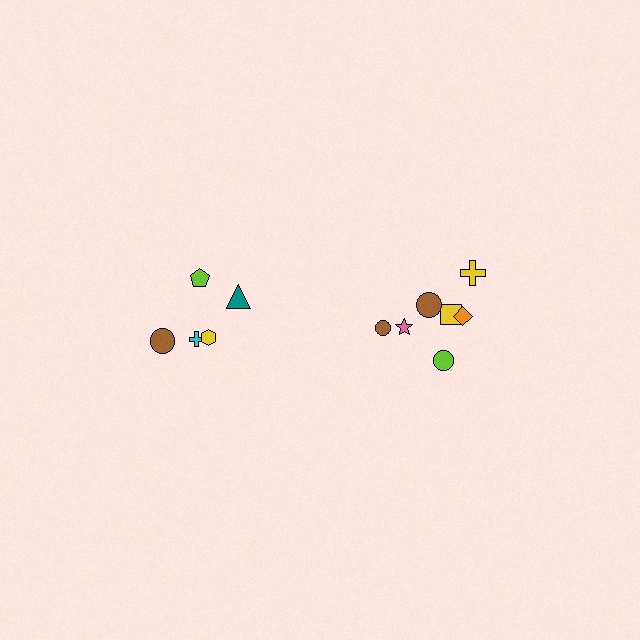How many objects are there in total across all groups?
There are 12 objects.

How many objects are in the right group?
There are 7 objects.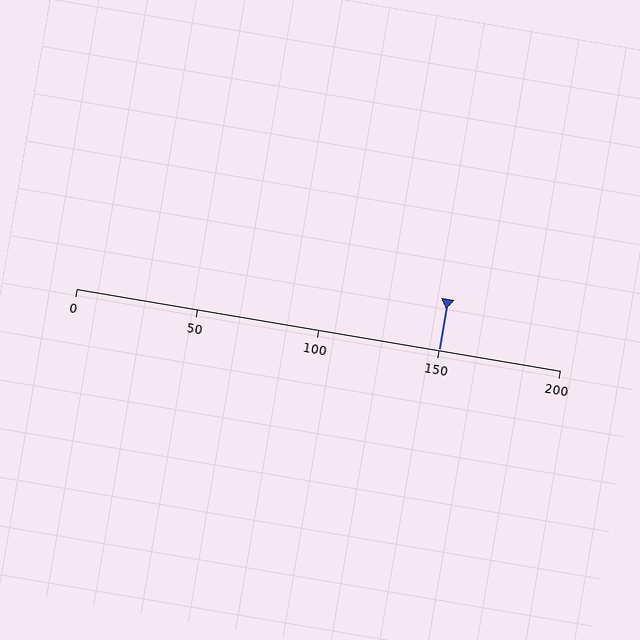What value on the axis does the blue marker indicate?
The marker indicates approximately 150.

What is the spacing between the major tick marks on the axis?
The major ticks are spaced 50 apart.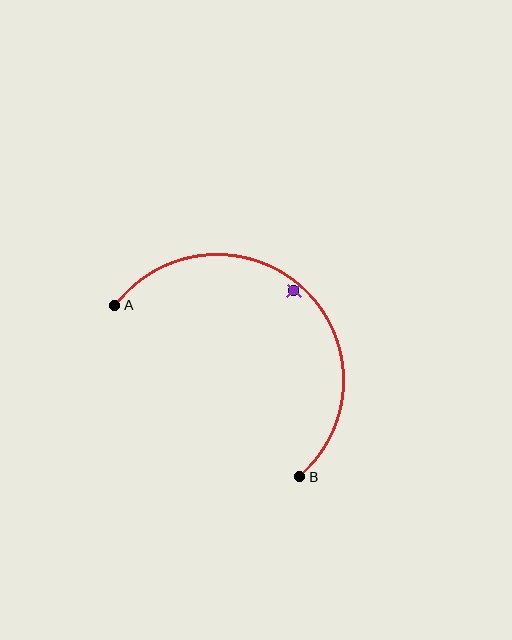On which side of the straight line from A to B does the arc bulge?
The arc bulges above and to the right of the straight line connecting A and B.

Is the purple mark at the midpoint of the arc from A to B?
No — the purple mark does not lie on the arc at all. It sits slightly inside the curve.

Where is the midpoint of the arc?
The arc midpoint is the point on the curve farthest from the straight line joining A and B. It sits above and to the right of that line.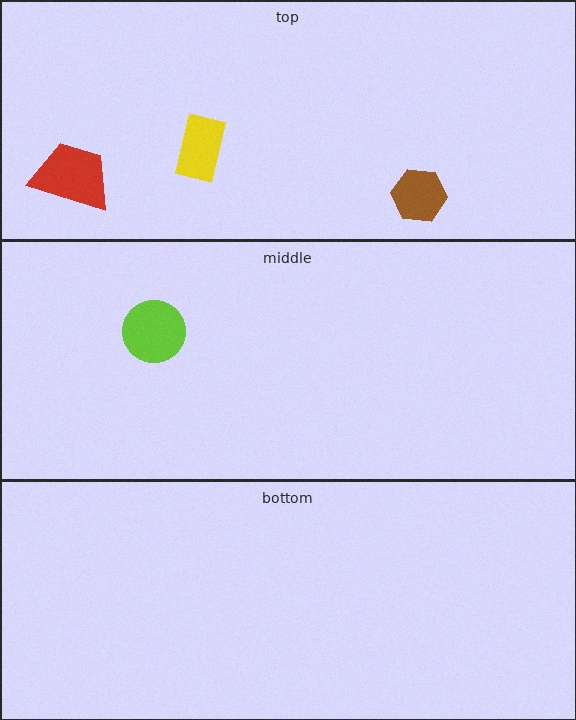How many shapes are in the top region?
3.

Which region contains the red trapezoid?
The top region.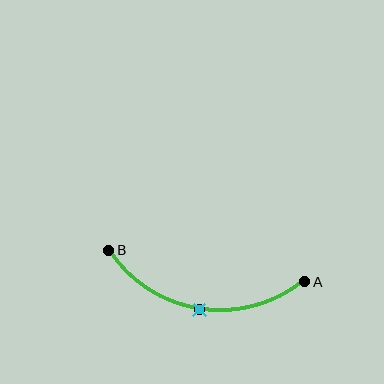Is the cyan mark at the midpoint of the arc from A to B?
Yes. The cyan mark lies on the arc at equal arc-length from both A and B — it is the arc midpoint.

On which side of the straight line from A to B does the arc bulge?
The arc bulges below the straight line connecting A and B.